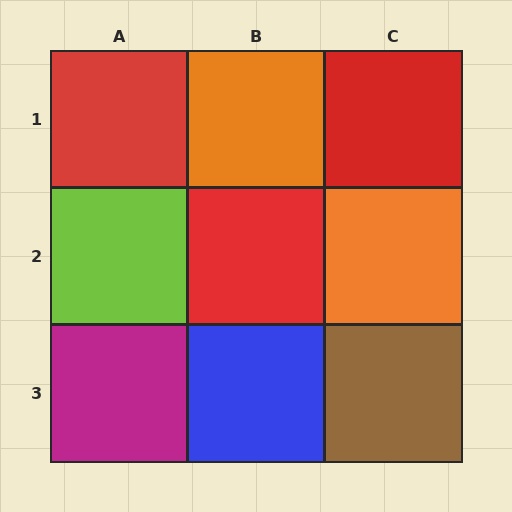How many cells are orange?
2 cells are orange.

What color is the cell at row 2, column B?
Red.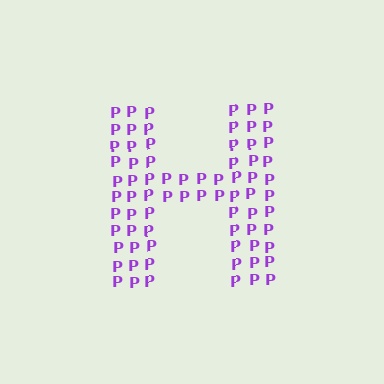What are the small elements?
The small elements are letter P's.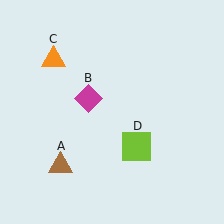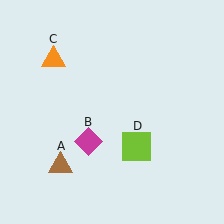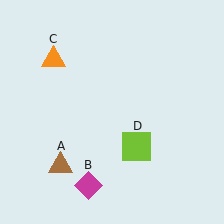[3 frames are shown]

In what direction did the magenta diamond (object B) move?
The magenta diamond (object B) moved down.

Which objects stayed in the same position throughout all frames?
Brown triangle (object A) and orange triangle (object C) and lime square (object D) remained stationary.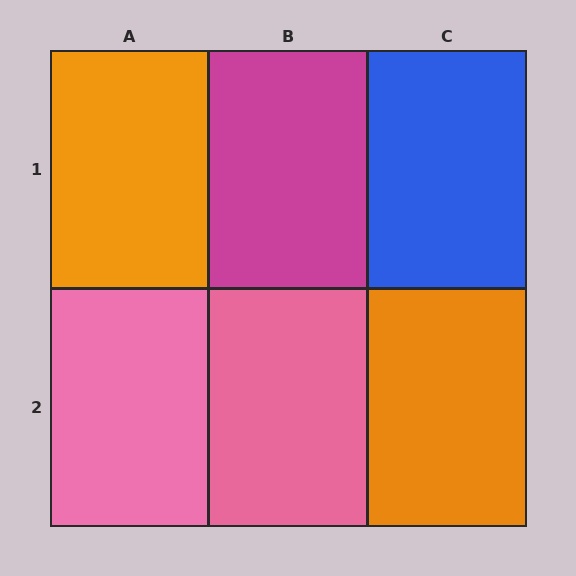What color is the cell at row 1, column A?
Orange.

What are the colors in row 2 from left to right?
Pink, pink, orange.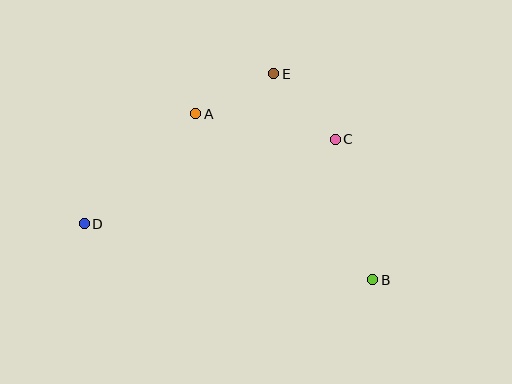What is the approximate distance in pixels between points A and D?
The distance between A and D is approximately 157 pixels.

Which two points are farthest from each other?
Points B and D are farthest from each other.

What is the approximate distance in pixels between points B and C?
The distance between B and C is approximately 145 pixels.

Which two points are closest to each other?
Points A and E are closest to each other.